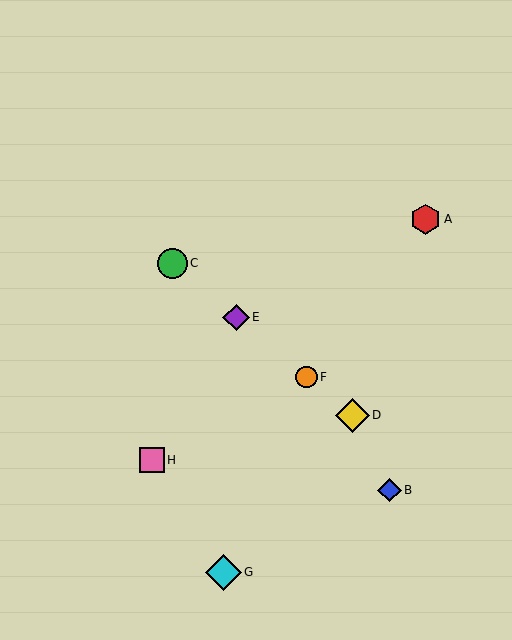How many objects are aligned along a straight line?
4 objects (C, D, E, F) are aligned along a straight line.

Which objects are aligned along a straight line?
Objects C, D, E, F are aligned along a straight line.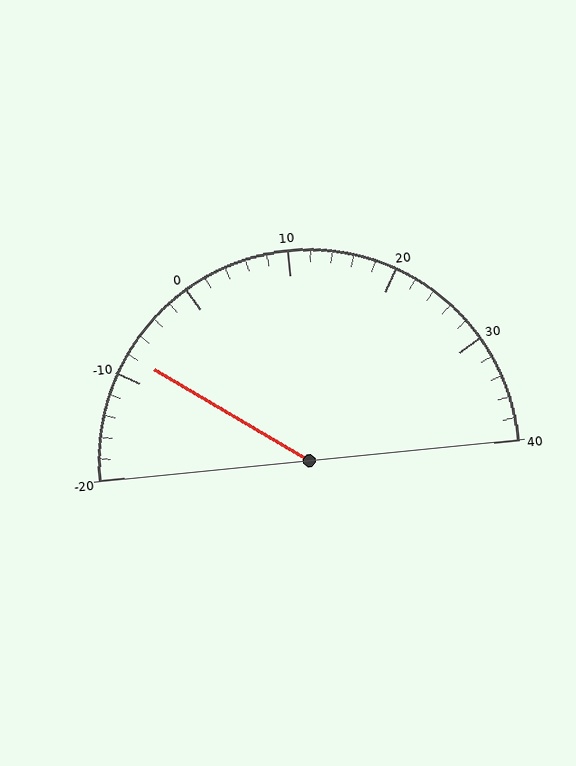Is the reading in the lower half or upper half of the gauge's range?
The reading is in the lower half of the range (-20 to 40).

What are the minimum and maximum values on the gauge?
The gauge ranges from -20 to 40.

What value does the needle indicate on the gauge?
The needle indicates approximately -8.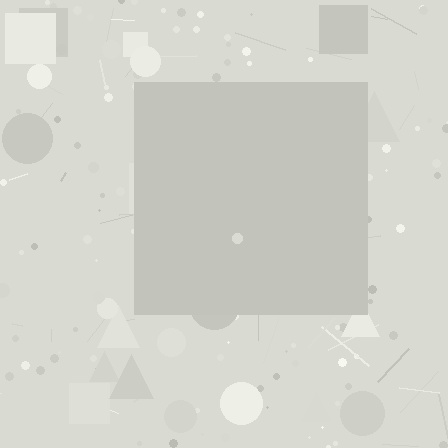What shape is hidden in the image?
A square is hidden in the image.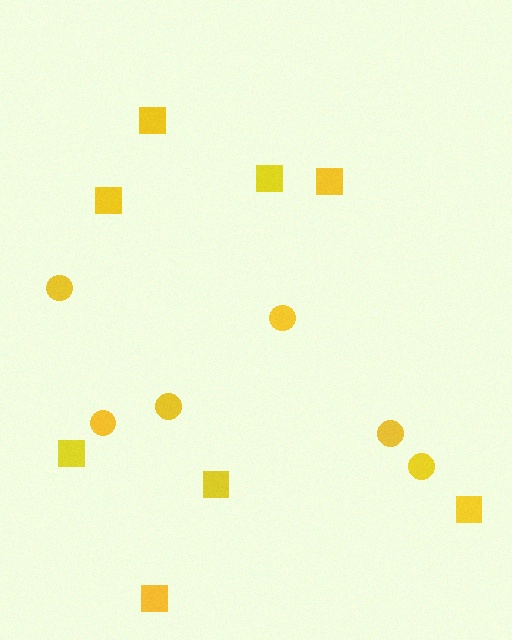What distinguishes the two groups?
There are 2 groups: one group of squares (8) and one group of circles (6).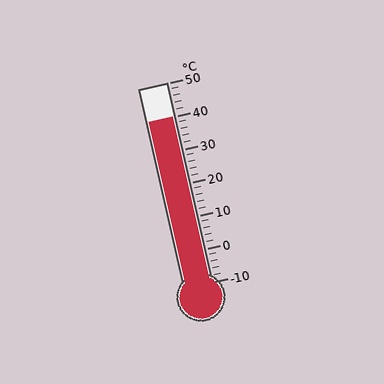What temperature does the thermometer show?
The thermometer shows approximately 40°C.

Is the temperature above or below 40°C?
The temperature is at 40°C.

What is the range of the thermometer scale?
The thermometer scale ranges from -10°C to 50°C.